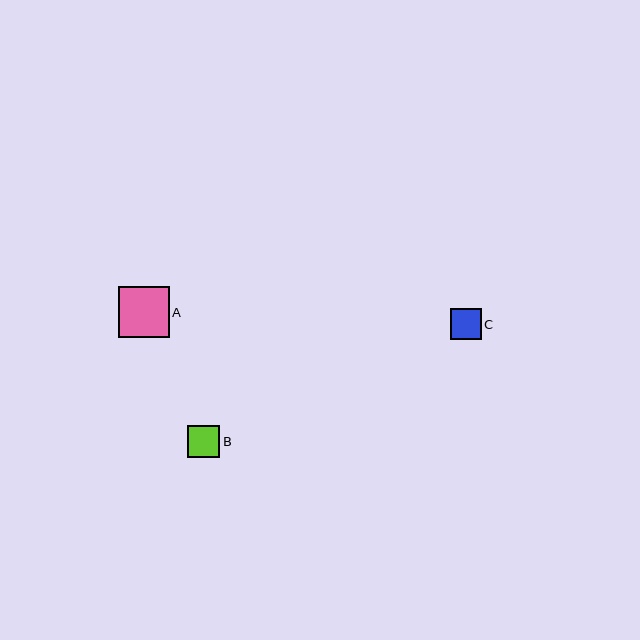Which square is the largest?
Square A is the largest with a size of approximately 51 pixels.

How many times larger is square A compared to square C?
Square A is approximately 1.6 times the size of square C.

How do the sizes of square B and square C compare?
Square B and square C are approximately the same size.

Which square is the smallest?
Square C is the smallest with a size of approximately 31 pixels.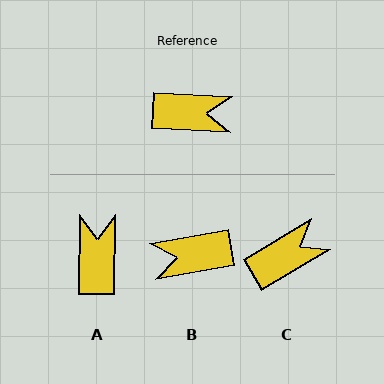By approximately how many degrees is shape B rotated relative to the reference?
Approximately 167 degrees clockwise.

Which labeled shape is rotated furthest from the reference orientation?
B, about 167 degrees away.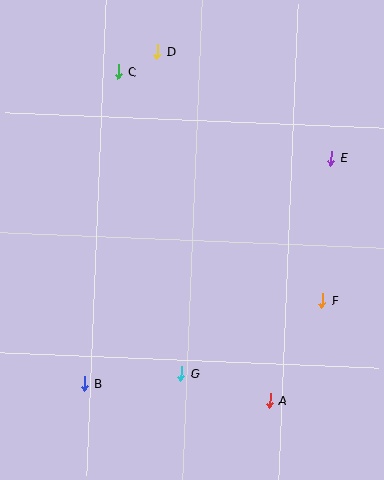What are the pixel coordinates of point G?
Point G is at (181, 373).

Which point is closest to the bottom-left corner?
Point B is closest to the bottom-left corner.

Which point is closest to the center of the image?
Point G at (181, 373) is closest to the center.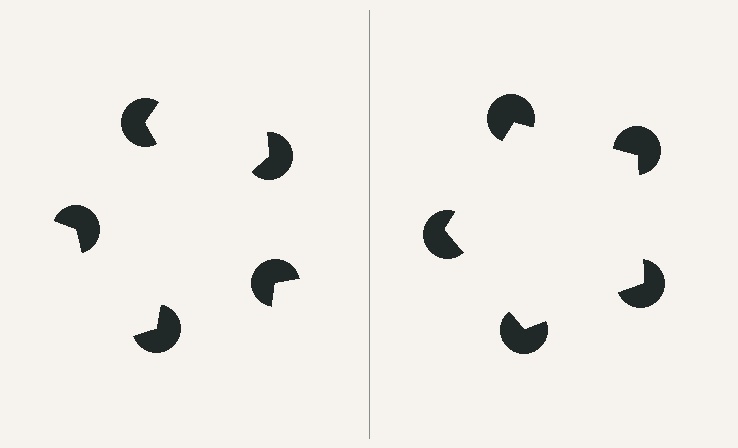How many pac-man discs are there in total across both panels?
10 — 5 on each side.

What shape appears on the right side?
An illusory pentagon.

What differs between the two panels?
The pac-man discs are positioned identically on both sides; only the wedge orientations differ. On the right they align to a pentagon; on the left they are misaligned.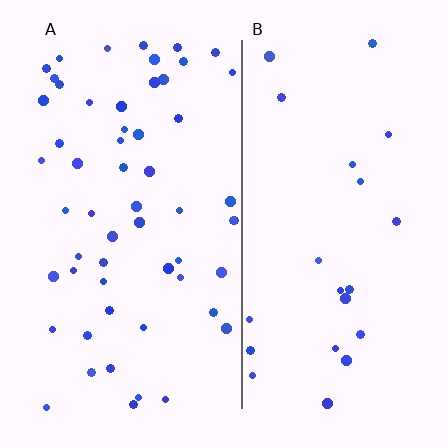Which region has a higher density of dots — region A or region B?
A (the left).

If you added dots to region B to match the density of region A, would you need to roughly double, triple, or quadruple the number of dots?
Approximately triple.